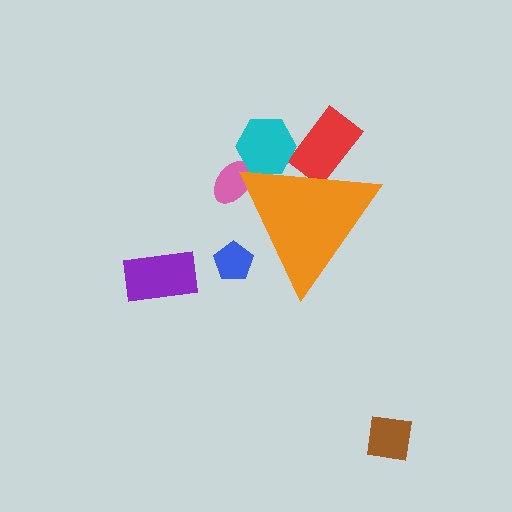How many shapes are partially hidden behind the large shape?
4 shapes are partially hidden.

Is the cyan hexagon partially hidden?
Yes, the cyan hexagon is partially hidden behind the orange triangle.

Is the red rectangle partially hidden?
Yes, the red rectangle is partially hidden behind the orange triangle.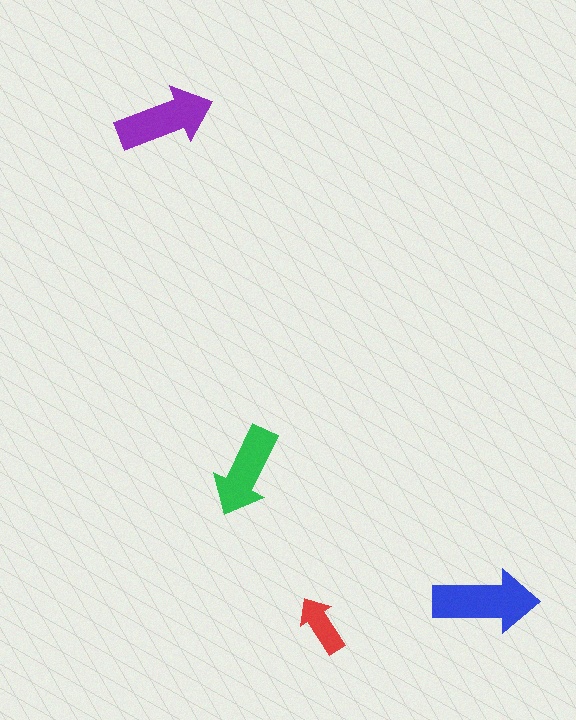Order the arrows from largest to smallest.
the blue one, the purple one, the green one, the red one.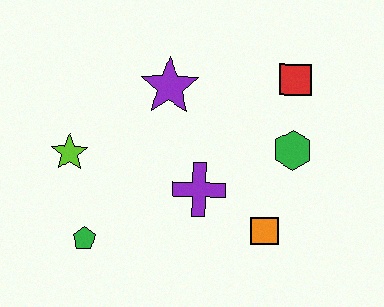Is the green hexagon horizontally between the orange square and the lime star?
No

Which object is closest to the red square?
The green hexagon is closest to the red square.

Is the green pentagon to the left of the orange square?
Yes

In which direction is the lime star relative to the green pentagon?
The lime star is above the green pentagon.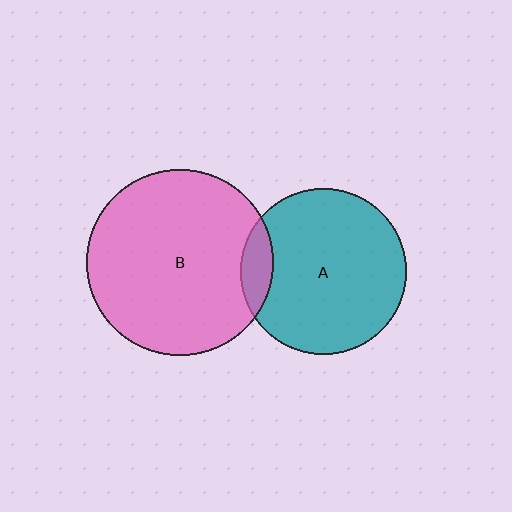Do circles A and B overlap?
Yes.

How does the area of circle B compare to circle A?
Approximately 1.3 times.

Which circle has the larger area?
Circle B (pink).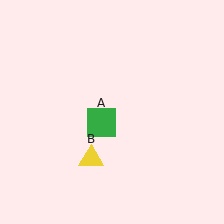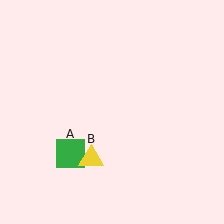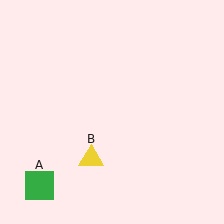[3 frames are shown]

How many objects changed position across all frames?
1 object changed position: green square (object A).